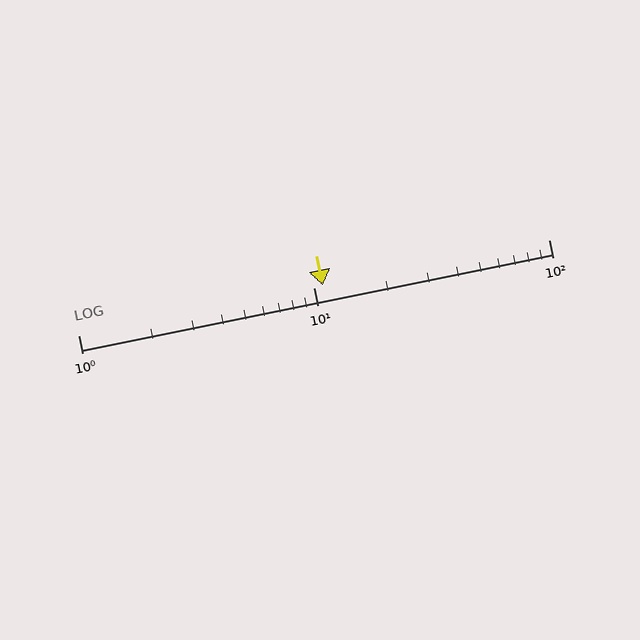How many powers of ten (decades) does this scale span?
The scale spans 2 decades, from 1 to 100.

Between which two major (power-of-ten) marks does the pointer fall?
The pointer is between 10 and 100.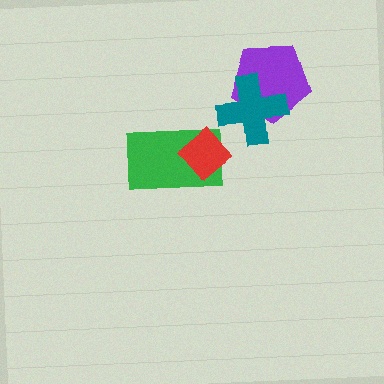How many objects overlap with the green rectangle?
1 object overlaps with the green rectangle.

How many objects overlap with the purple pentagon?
1 object overlaps with the purple pentagon.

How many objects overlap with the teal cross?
1 object overlaps with the teal cross.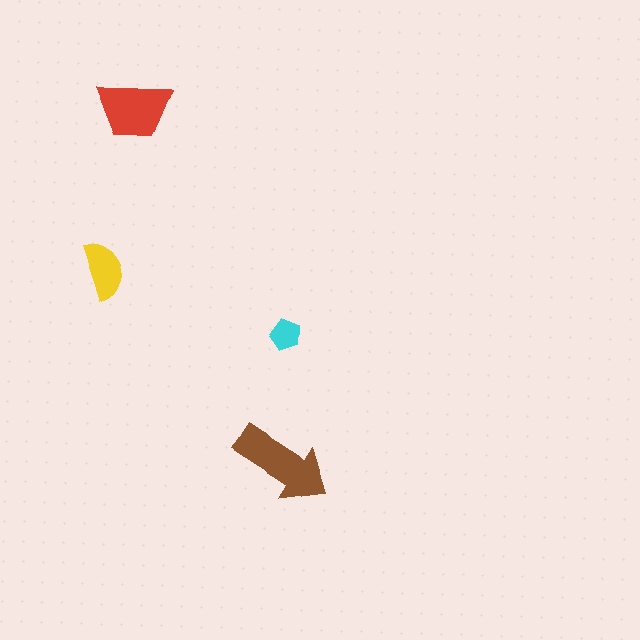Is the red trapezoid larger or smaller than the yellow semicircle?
Larger.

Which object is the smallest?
The cyan pentagon.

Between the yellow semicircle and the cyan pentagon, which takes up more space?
The yellow semicircle.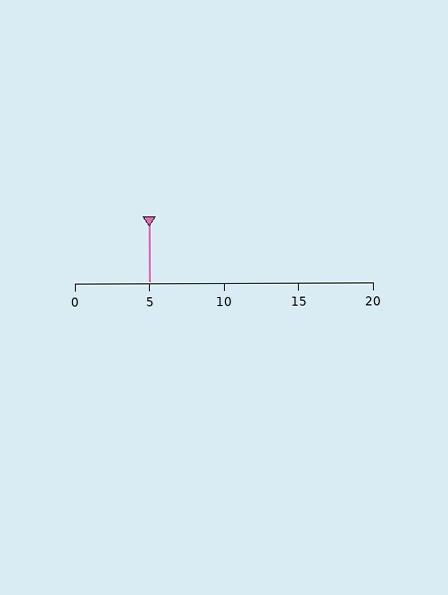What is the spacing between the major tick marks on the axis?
The major ticks are spaced 5 apart.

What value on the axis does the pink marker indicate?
The marker indicates approximately 5.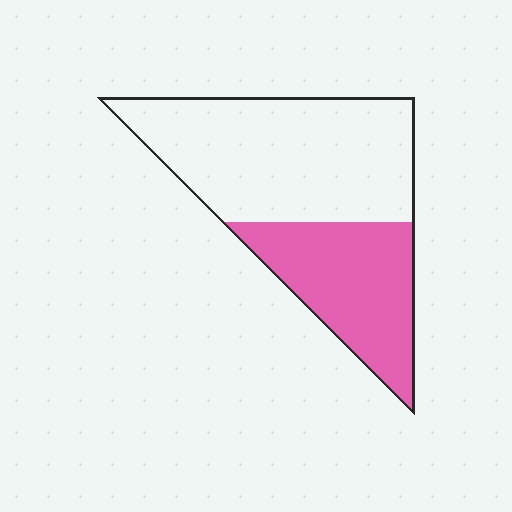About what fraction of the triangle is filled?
About three eighths (3/8).